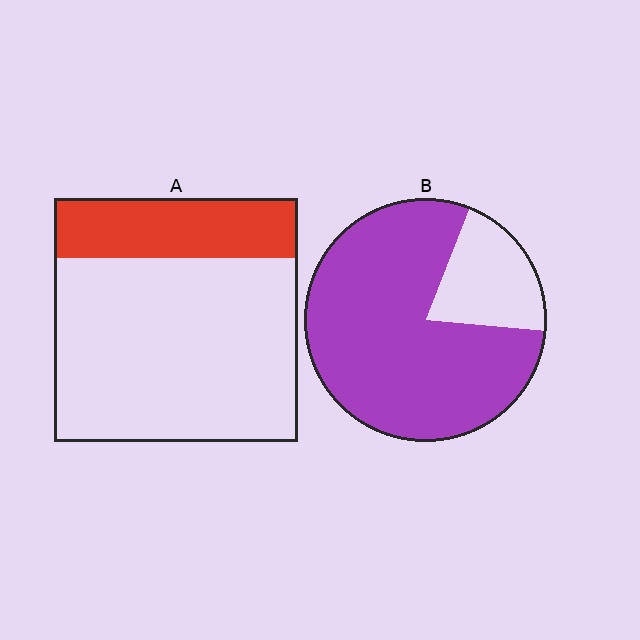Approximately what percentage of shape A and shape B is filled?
A is approximately 25% and B is approximately 80%.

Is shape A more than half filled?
No.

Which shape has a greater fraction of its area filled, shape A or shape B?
Shape B.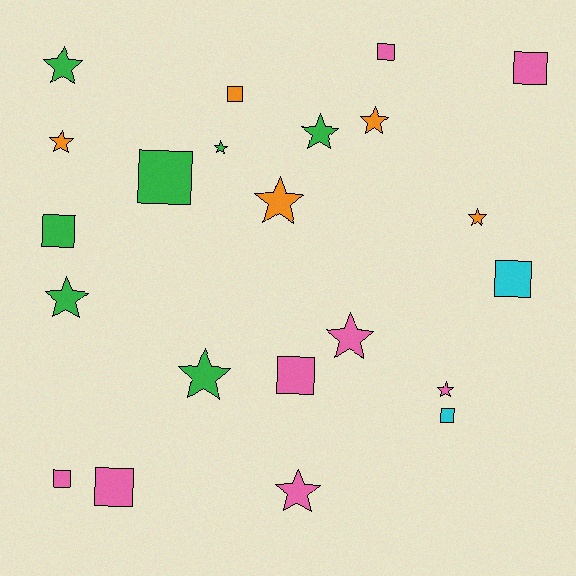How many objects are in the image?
There are 22 objects.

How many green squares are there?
There are 2 green squares.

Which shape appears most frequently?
Star, with 12 objects.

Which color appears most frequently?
Pink, with 8 objects.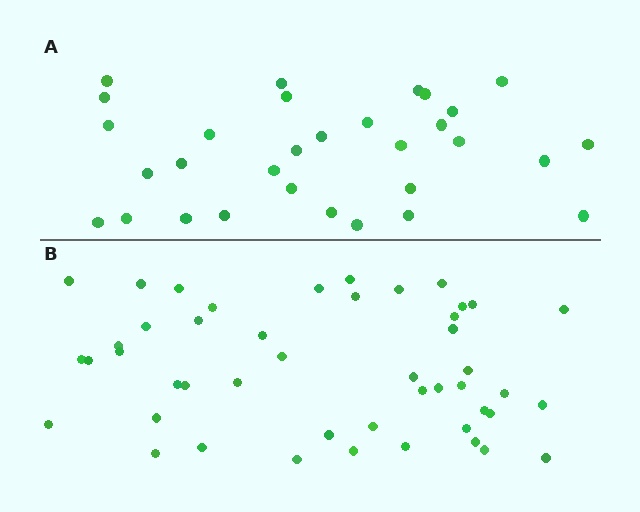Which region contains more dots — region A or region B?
Region B (the bottom region) has more dots.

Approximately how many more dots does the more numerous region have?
Region B has approximately 15 more dots than region A.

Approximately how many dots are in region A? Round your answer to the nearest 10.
About 30 dots. (The exact count is 31, which rounds to 30.)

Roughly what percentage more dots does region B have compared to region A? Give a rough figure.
About 50% more.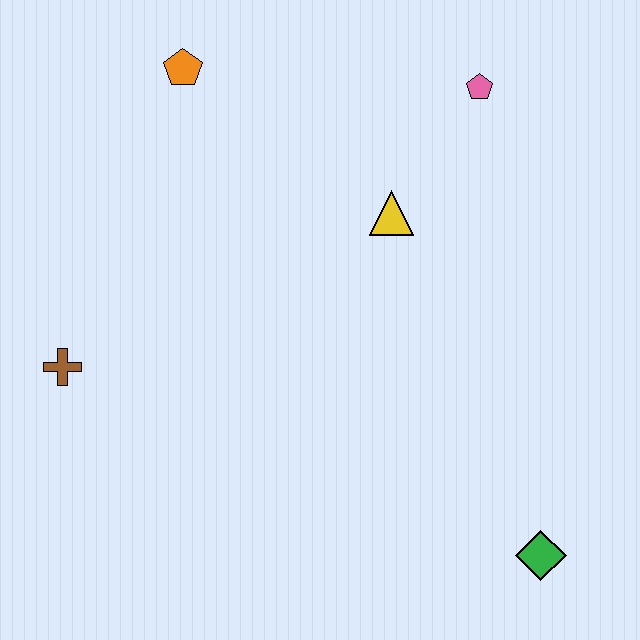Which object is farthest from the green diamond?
The orange pentagon is farthest from the green diamond.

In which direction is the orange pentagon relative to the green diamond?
The orange pentagon is above the green diamond.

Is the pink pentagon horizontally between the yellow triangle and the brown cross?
No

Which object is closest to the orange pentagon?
The yellow triangle is closest to the orange pentagon.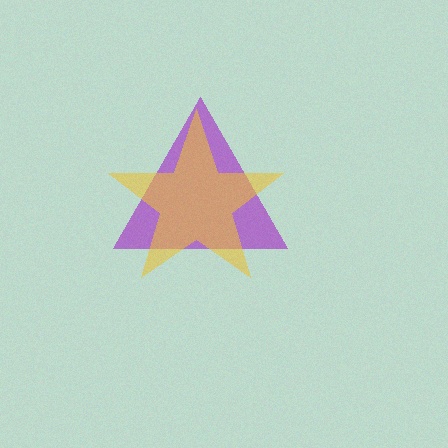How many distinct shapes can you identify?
There are 2 distinct shapes: a purple triangle, a yellow star.